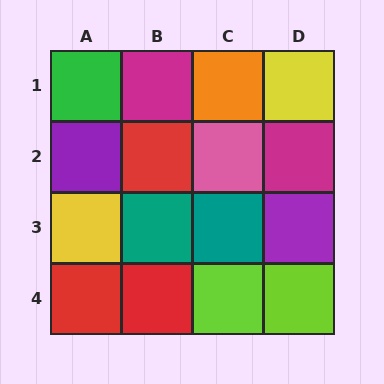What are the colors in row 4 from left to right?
Red, red, lime, lime.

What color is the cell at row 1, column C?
Orange.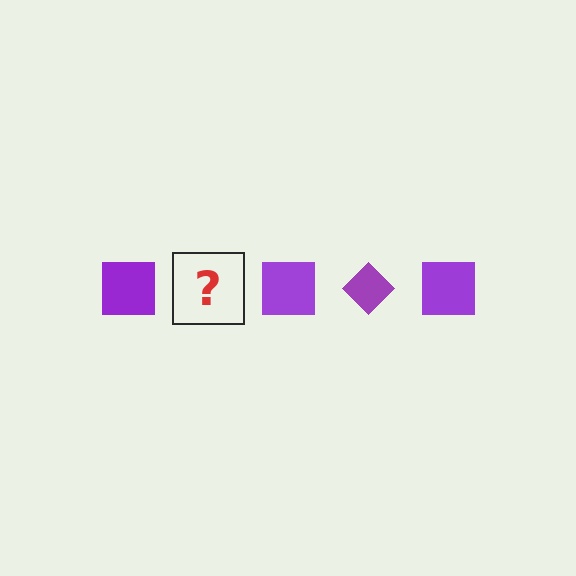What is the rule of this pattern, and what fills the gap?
The rule is that the pattern cycles through square, diamond shapes in purple. The gap should be filled with a purple diamond.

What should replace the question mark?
The question mark should be replaced with a purple diamond.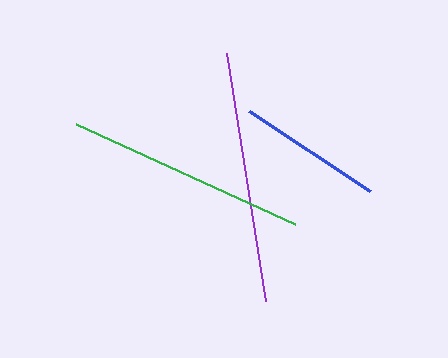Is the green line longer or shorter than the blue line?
The green line is longer than the blue line.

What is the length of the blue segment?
The blue segment is approximately 145 pixels long.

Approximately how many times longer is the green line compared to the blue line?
The green line is approximately 1.7 times the length of the blue line.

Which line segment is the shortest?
The blue line is the shortest at approximately 145 pixels.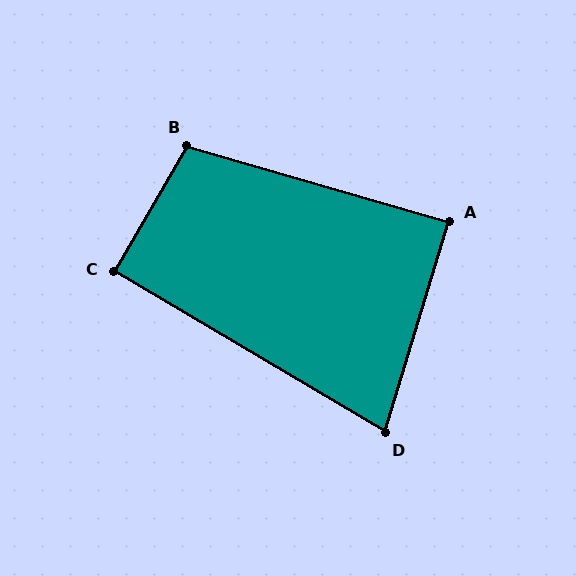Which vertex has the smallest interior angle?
D, at approximately 76 degrees.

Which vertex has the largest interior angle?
B, at approximately 104 degrees.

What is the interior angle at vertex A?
Approximately 89 degrees (approximately right).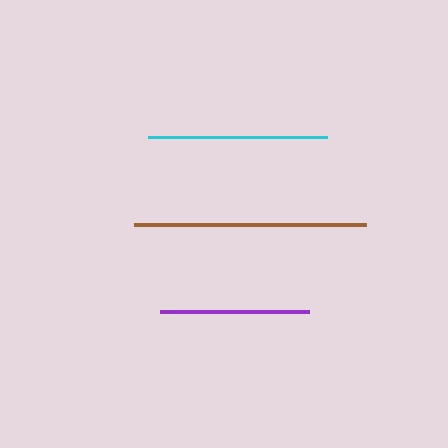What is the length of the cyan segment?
The cyan segment is approximately 179 pixels long.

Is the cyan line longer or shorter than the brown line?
The brown line is longer than the cyan line.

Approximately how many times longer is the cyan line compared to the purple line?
The cyan line is approximately 1.2 times the length of the purple line.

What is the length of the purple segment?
The purple segment is approximately 149 pixels long.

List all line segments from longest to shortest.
From longest to shortest: brown, cyan, purple.